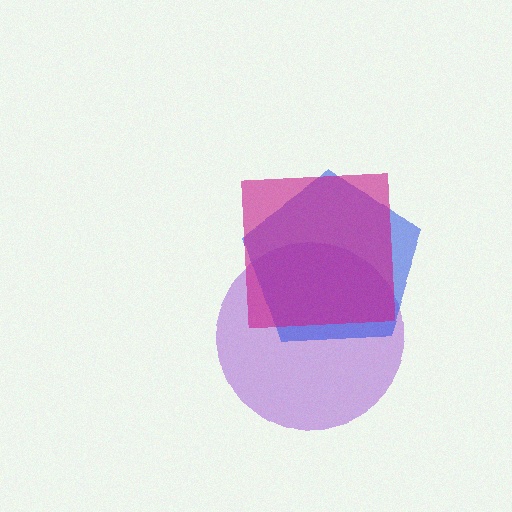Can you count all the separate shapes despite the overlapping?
Yes, there are 3 separate shapes.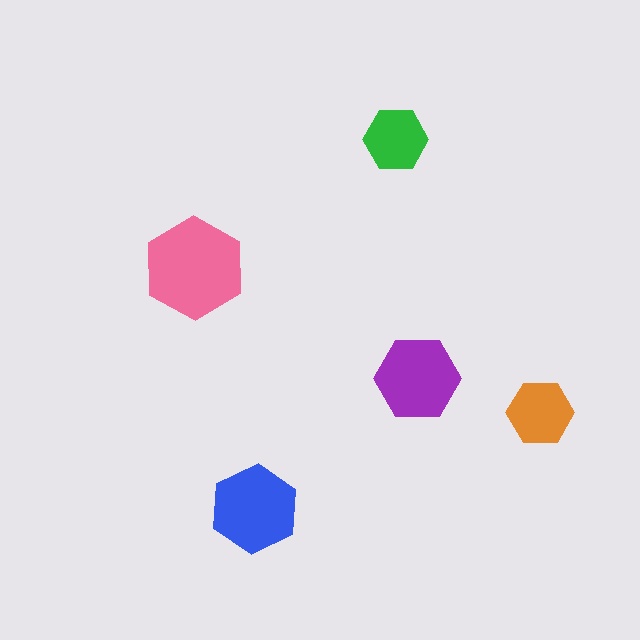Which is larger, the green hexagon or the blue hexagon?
The blue one.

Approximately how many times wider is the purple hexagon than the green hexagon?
About 1.5 times wider.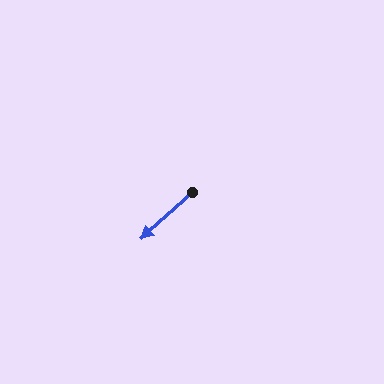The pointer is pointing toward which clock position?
Roughly 8 o'clock.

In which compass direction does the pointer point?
Southwest.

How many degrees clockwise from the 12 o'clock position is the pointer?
Approximately 228 degrees.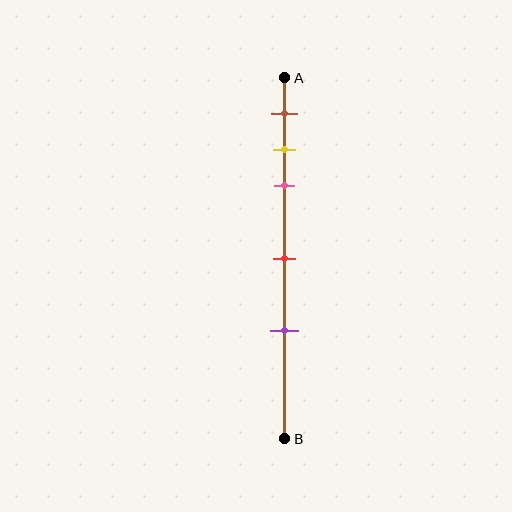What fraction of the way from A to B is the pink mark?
The pink mark is approximately 30% (0.3) of the way from A to B.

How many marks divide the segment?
There are 5 marks dividing the segment.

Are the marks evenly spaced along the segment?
No, the marks are not evenly spaced.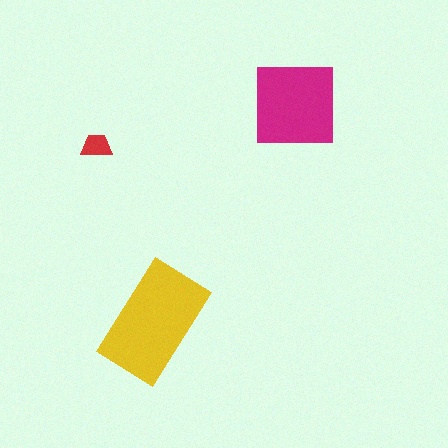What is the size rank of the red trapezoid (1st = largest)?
3rd.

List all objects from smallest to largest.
The red trapezoid, the magenta square, the yellow rectangle.